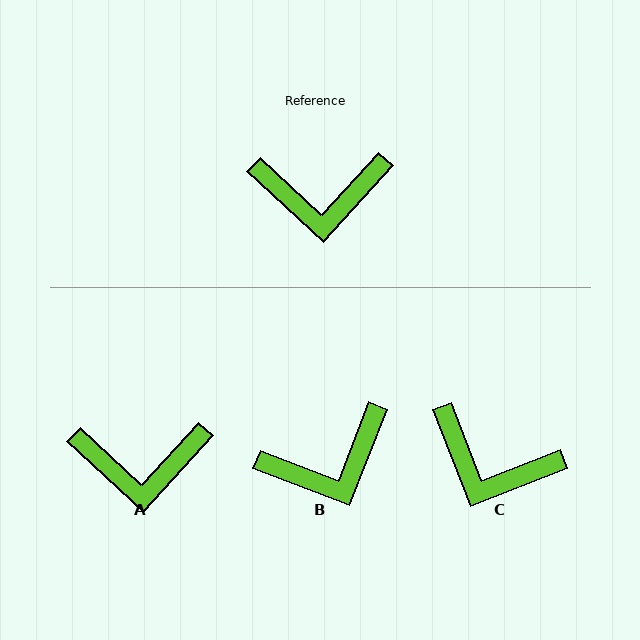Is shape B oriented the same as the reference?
No, it is off by about 21 degrees.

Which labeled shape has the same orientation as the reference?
A.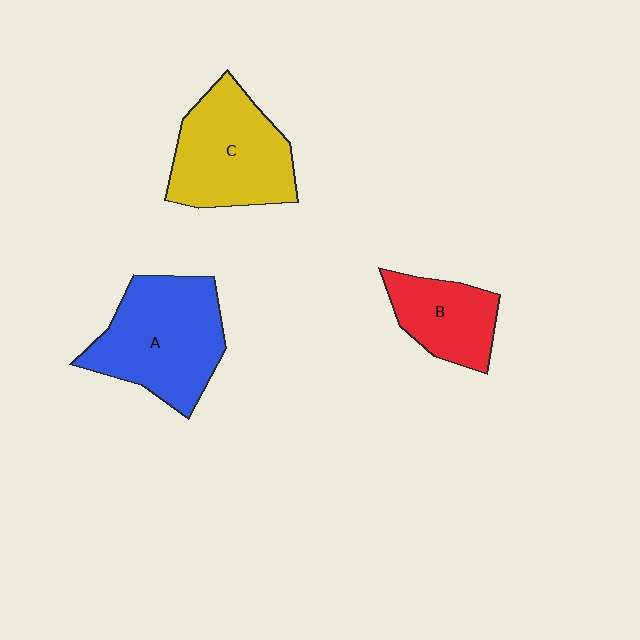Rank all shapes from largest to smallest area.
From largest to smallest: A (blue), C (yellow), B (red).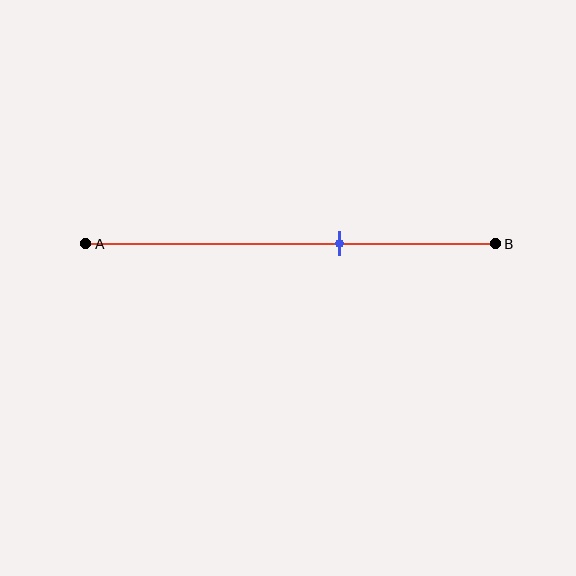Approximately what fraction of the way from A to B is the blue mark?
The blue mark is approximately 60% of the way from A to B.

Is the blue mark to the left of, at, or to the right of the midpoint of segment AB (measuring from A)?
The blue mark is to the right of the midpoint of segment AB.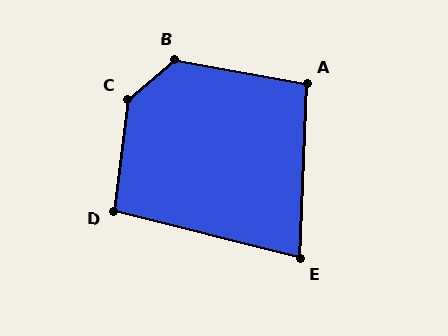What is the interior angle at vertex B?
Approximately 130 degrees (obtuse).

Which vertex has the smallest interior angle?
E, at approximately 78 degrees.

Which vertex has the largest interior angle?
C, at approximately 136 degrees.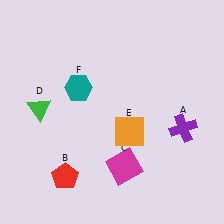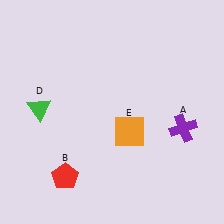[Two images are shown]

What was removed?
The teal hexagon (F), the magenta square (C) were removed in Image 2.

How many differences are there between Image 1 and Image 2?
There are 2 differences between the two images.